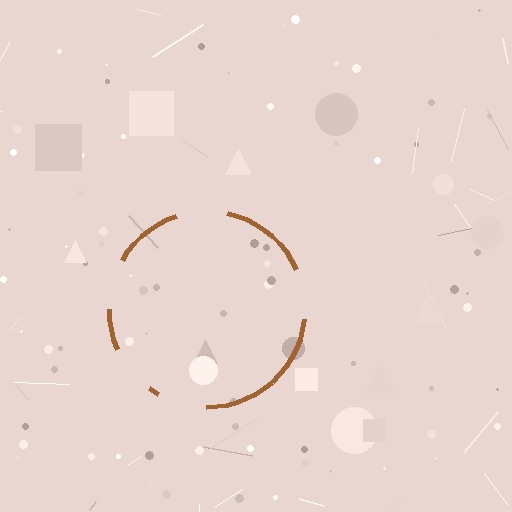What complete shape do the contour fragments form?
The contour fragments form a circle.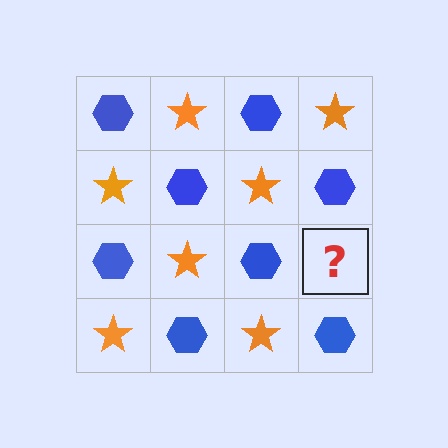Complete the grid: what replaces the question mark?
The question mark should be replaced with an orange star.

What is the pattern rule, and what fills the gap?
The rule is that it alternates blue hexagon and orange star in a checkerboard pattern. The gap should be filled with an orange star.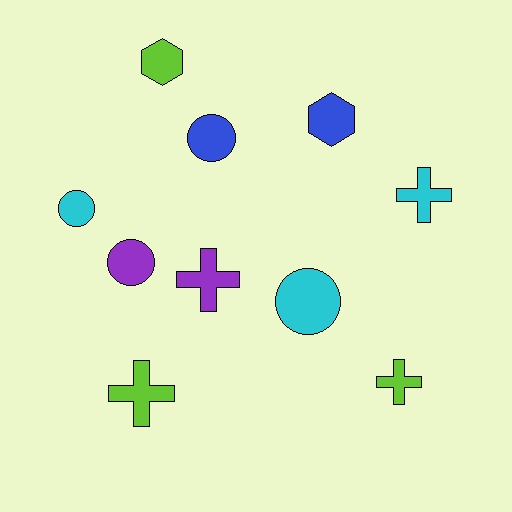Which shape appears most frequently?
Cross, with 4 objects.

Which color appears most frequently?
Lime, with 3 objects.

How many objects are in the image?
There are 10 objects.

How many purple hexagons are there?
There are no purple hexagons.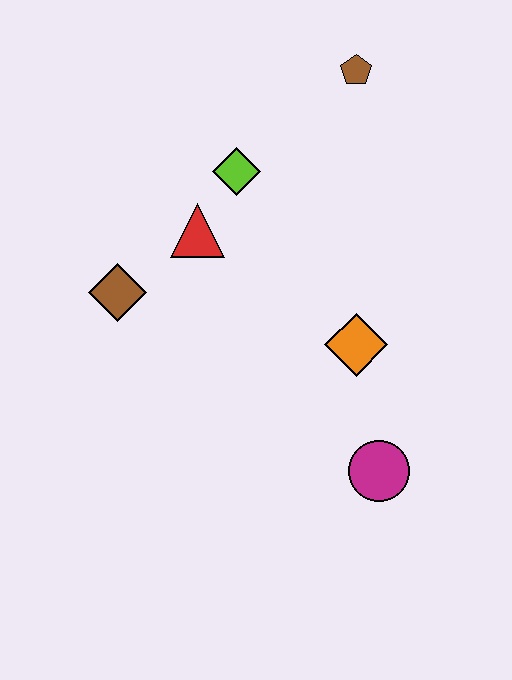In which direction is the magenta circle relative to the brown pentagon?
The magenta circle is below the brown pentagon.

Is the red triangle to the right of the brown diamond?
Yes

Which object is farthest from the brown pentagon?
The magenta circle is farthest from the brown pentagon.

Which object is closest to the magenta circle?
The orange diamond is closest to the magenta circle.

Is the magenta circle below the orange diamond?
Yes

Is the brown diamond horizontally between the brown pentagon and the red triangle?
No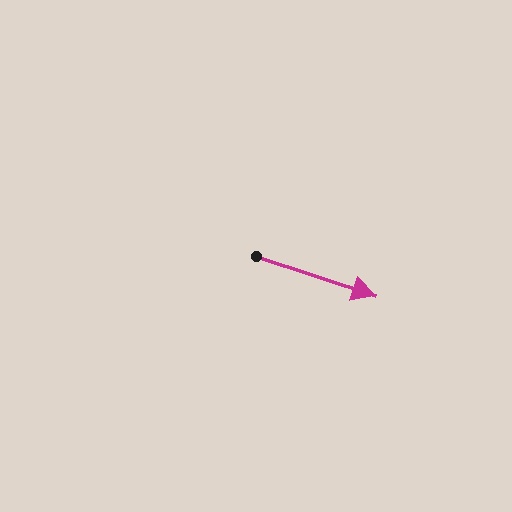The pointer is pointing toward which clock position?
Roughly 4 o'clock.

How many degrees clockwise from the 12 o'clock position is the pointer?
Approximately 108 degrees.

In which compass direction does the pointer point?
East.